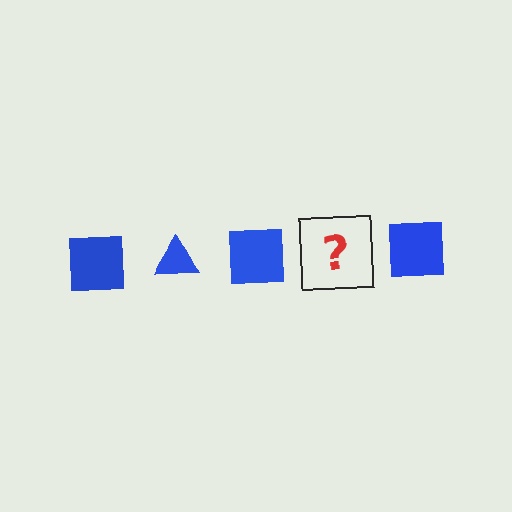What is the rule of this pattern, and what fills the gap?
The rule is that the pattern cycles through square, triangle shapes in blue. The gap should be filled with a blue triangle.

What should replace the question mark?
The question mark should be replaced with a blue triangle.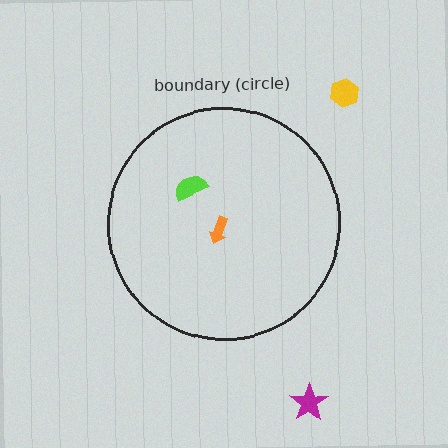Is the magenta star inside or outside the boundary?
Outside.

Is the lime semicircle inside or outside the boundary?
Inside.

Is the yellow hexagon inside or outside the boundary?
Outside.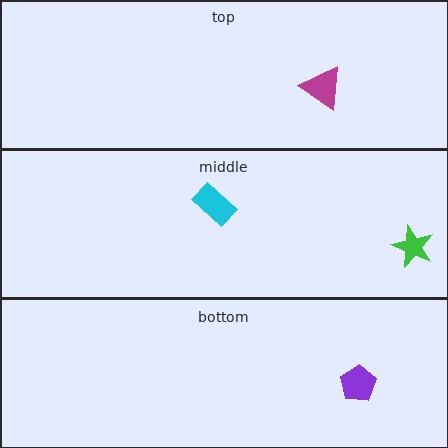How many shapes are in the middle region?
2.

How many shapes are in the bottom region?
1.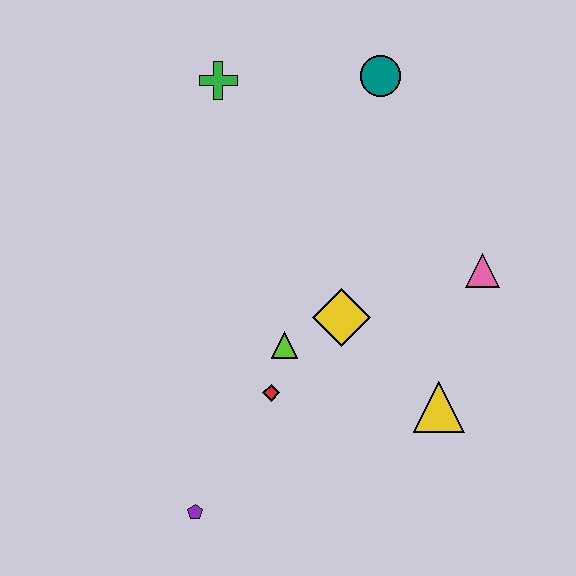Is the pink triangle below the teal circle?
Yes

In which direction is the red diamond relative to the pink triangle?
The red diamond is to the left of the pink triangle.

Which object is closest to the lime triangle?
The red diamond is closest to the lime triangle.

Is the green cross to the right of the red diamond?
No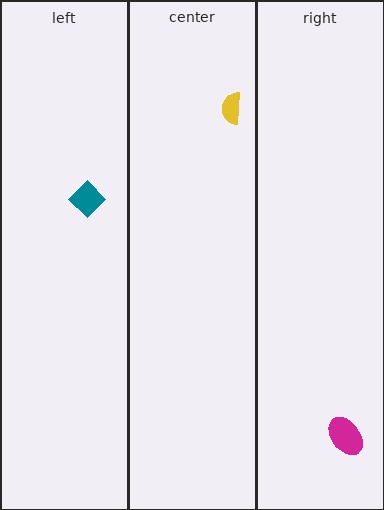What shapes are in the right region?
The magenta ellipse.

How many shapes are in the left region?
1.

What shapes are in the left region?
The teal diamond.